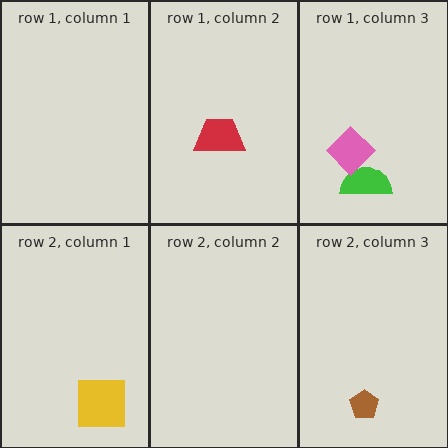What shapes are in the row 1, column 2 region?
The red trapezoid.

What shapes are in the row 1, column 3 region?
The green semicircle, the pink diamond.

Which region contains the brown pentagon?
The row 2, column 3 region.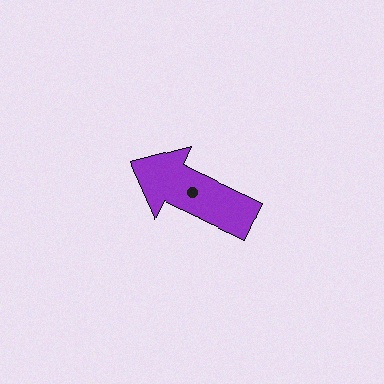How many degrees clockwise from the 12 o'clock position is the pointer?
Approximately 295 degrees.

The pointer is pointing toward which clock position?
Roughly 10 o'clock.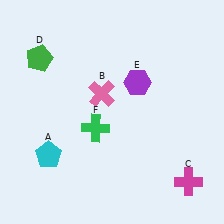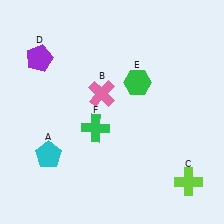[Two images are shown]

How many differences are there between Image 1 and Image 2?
There are 3 differences between the two images.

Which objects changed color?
C changed from magenta to lime. D changed from green to purple. E changed from purple to green.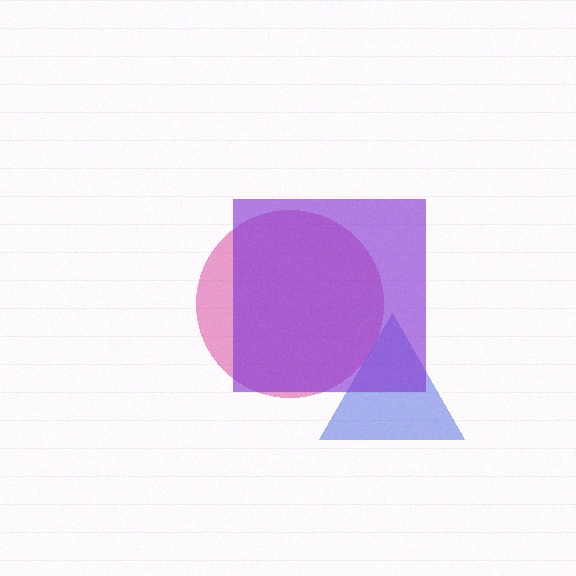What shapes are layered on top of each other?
The layered shapes are: a blue triangle, a magenta circle, a purple square.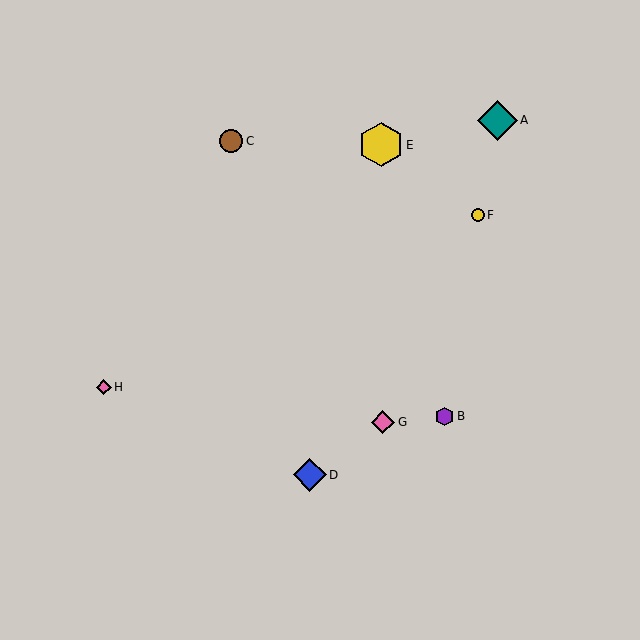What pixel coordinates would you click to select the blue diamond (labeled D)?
Click at (310, 475) to select the blue diamond D.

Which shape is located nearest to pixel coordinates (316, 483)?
The blue diamond (labeled D) at (310, 475) is nearest to that location.